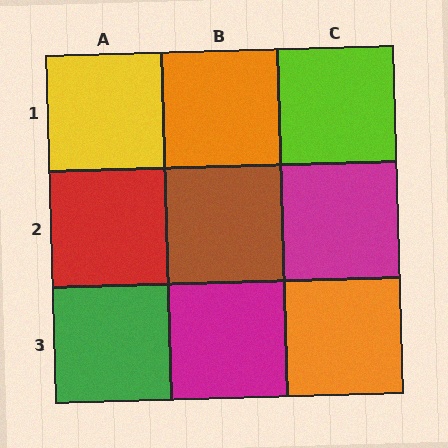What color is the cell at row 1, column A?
Yellow.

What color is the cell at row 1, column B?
Orange.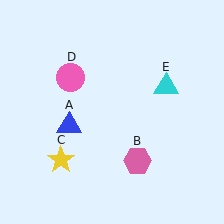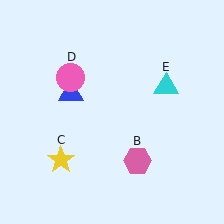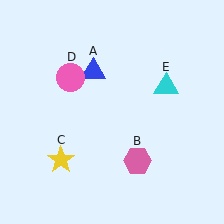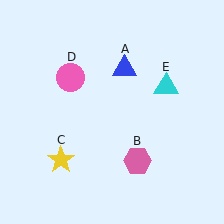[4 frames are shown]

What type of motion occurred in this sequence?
The blue triangle (object A) rotated clockwise around the center of the scene.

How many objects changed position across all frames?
1 object changed position: blue triangle (object A).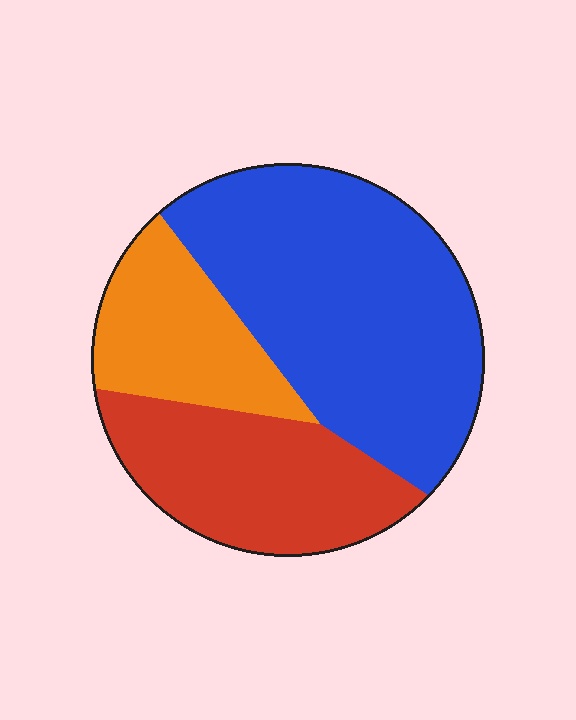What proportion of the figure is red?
Red covers around 30% of the figure.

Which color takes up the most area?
Blue, at roughly 50%.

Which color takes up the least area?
Orange, at roughly 20%.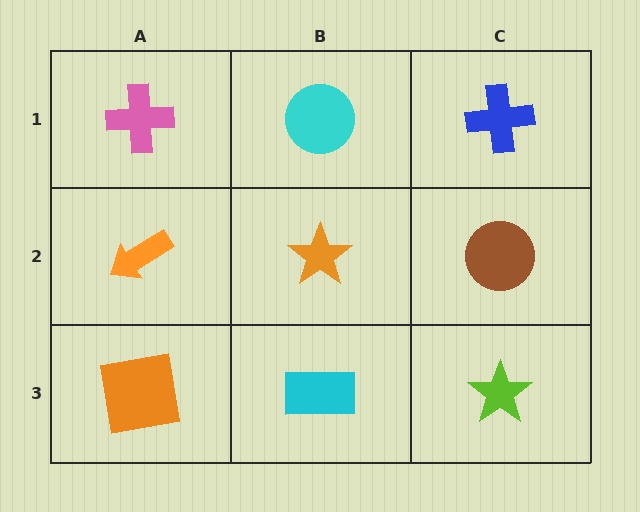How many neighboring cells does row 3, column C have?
2.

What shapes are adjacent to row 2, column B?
A cyan circle (row 1, column B), a cyan rectangle (row 3, column B), an orange arrow (row 2, column A), a brown circle (row 2, column C).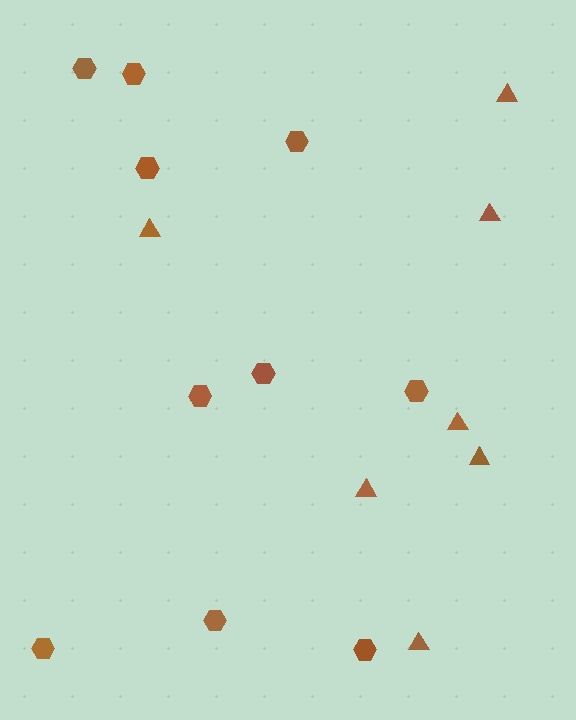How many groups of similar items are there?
There are 2 groups: one group of hexagons (10) and one group of triangles (7).